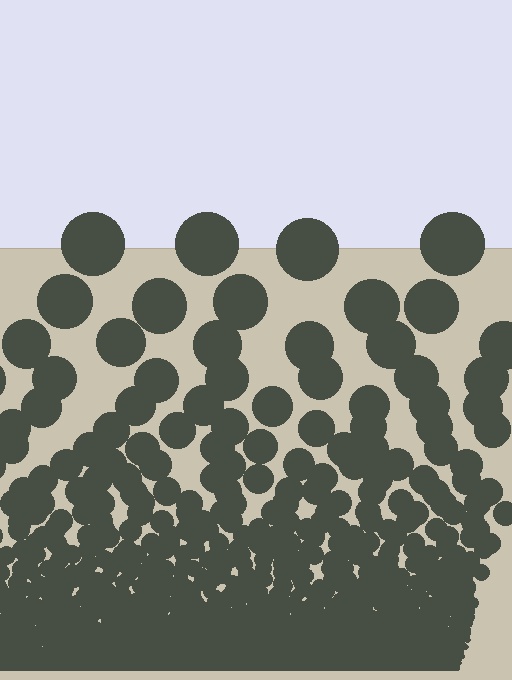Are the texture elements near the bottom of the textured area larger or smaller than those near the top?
Smaller. The gradient is inverted — elements near the bottom are smaller and denser.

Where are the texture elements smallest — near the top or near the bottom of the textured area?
Near the bottom.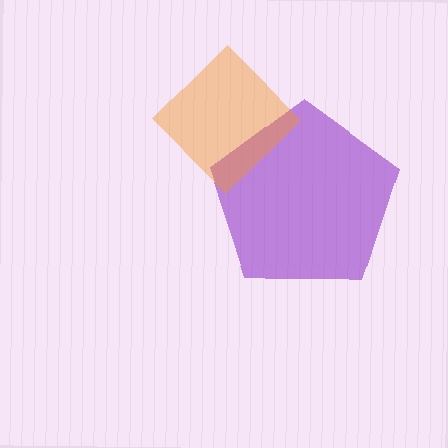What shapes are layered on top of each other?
The layered shapes are: a purple pentagon, an orange diamond.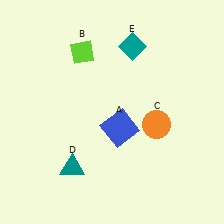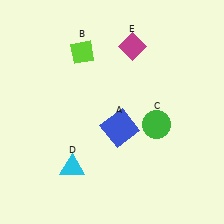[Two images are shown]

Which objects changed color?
C changed from orange to green. D changed from teal to cyan. E changed from teal to magenta.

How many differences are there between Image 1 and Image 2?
There are 3 differences between the two images.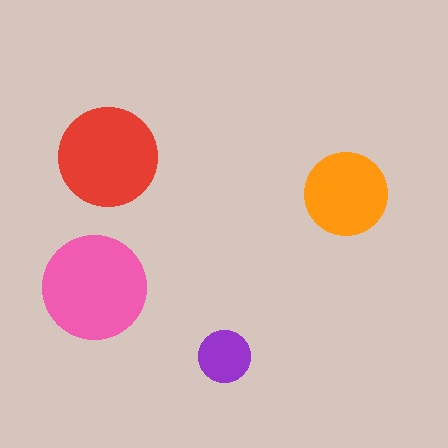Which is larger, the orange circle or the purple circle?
The orange one.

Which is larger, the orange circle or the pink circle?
The pink one.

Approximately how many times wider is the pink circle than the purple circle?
About 2 times wider.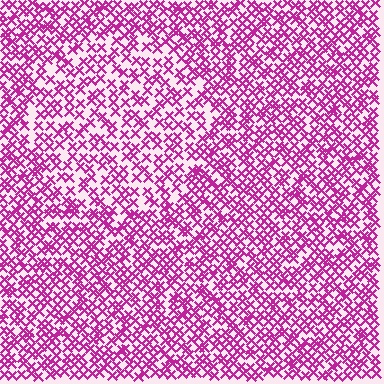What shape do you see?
I see a circle.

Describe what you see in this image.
The image contains small magenta elements arranged at two different densities. A circle-shaped region is visible where the elements are less densely packed than the surrounding area.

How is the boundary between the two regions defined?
The boundary is defined by a change in element density (approximately 1.5x ratio). All elements are the same color, size, and shape.